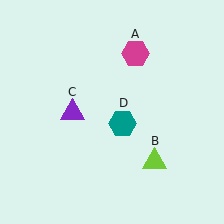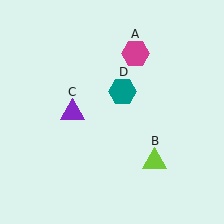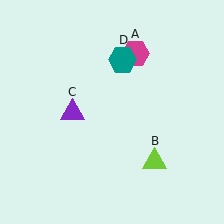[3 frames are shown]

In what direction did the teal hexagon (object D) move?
The teal hexagon (object D) moved up.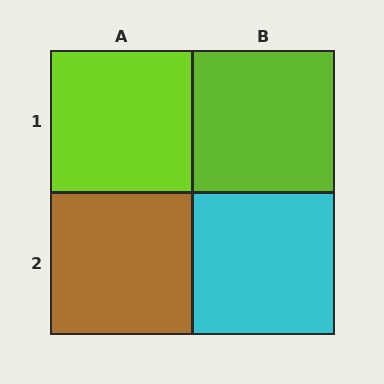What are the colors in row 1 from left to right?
Lime, lime.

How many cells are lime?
2 cells are lime.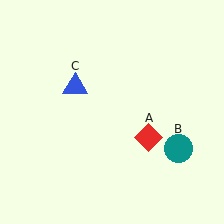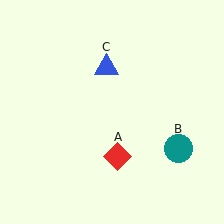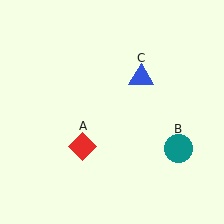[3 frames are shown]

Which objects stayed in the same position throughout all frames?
Teal circle (object B) remained stationary.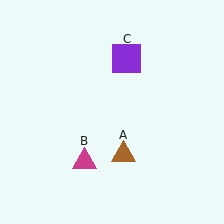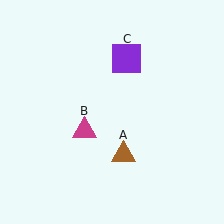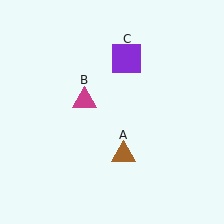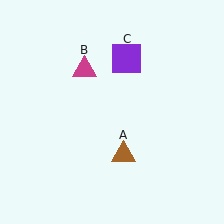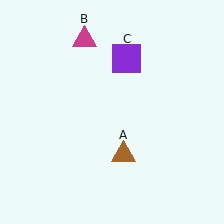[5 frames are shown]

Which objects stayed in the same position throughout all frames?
Brown triangle (object A) and purple square (object C) remained stationary.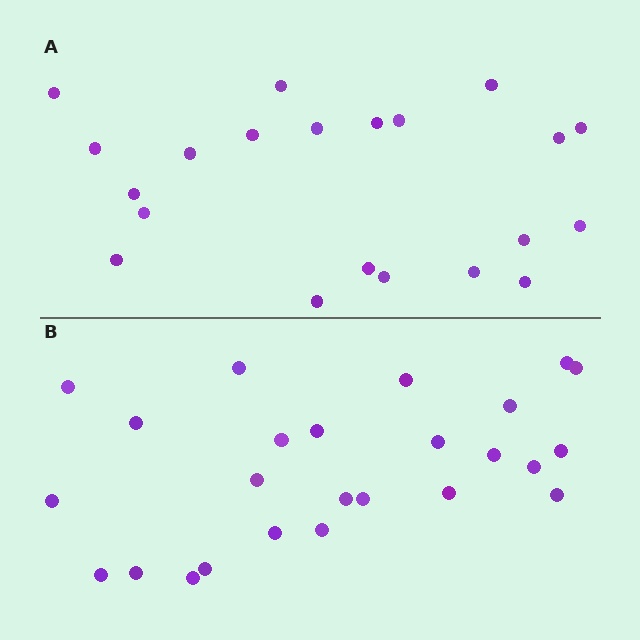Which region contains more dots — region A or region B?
Region B (the bottom region) has more dots.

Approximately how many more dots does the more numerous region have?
Region B has about 4 more dots than region A.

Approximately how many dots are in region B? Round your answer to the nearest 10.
About 20 dots. (The exact count is 25, which rounds to 20.)